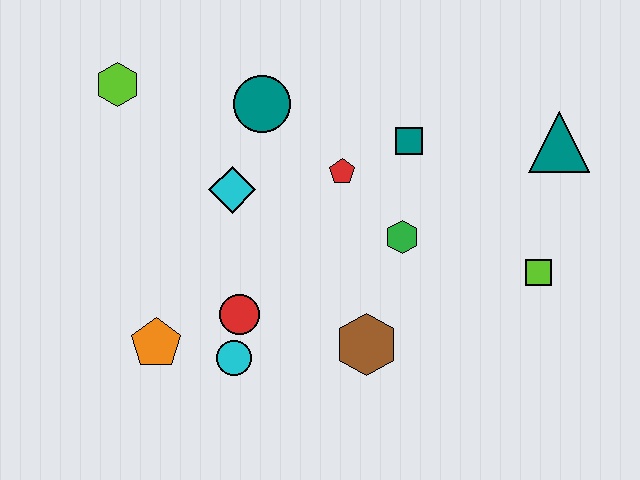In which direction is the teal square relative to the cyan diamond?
The teal square is to the right of the cyan diamond.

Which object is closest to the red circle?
The cyan circle is closest to the red circle.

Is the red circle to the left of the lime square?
Yes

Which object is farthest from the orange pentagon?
The teal triangle is farthest from the orange pentagon.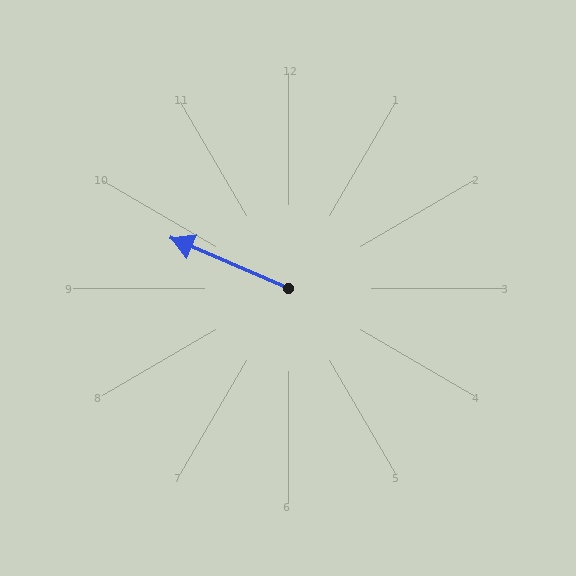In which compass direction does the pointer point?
Northwest.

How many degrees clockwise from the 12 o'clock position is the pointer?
Approximately 293 degrees.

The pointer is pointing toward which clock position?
Roughly 10 o'clock.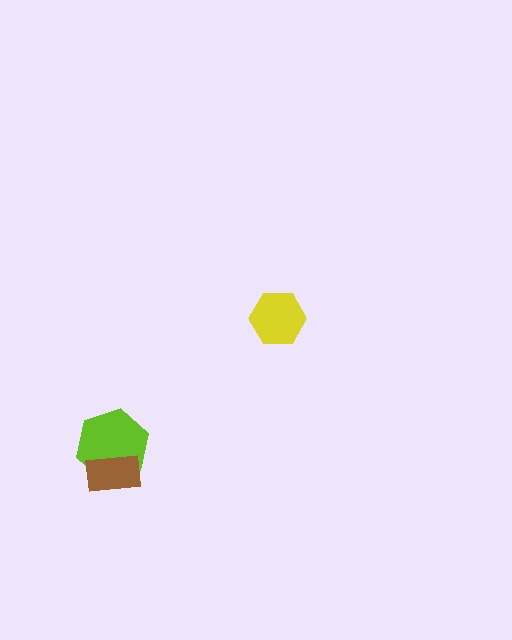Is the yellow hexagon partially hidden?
No, no other shape covers it.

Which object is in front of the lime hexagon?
The brown rectangle is in front of the lime hexagon.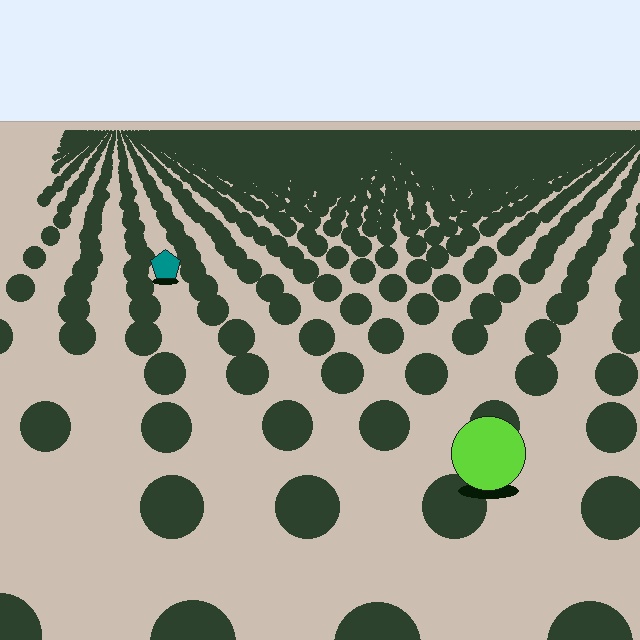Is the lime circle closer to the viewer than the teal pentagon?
Yes. The lime circle is closer — you can tell from the texture gradient: the ground texture is coarser near it.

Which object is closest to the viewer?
The lime circle is closest. The texture marks near it are larger and more spread out.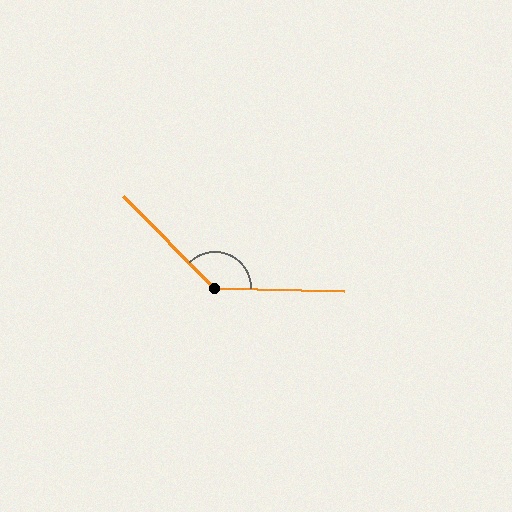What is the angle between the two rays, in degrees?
Approximately 136 degrees.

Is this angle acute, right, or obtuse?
It is obtuse.